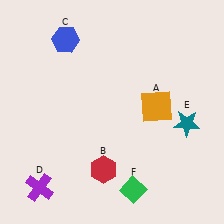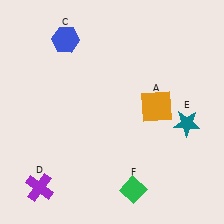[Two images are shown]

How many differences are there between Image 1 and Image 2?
There is 1 difference between the two images.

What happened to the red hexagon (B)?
The red hexagon (B) was removed in Image 2. It was in the bottom-left area of Image 1.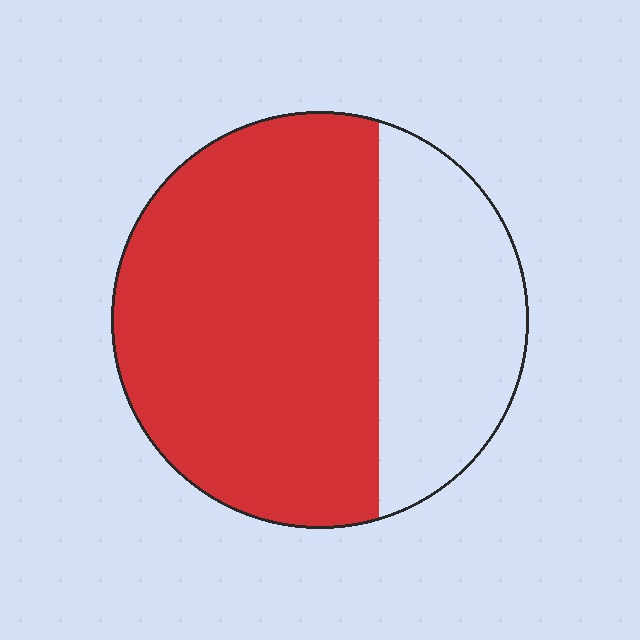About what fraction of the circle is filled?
About two thirds (2/3).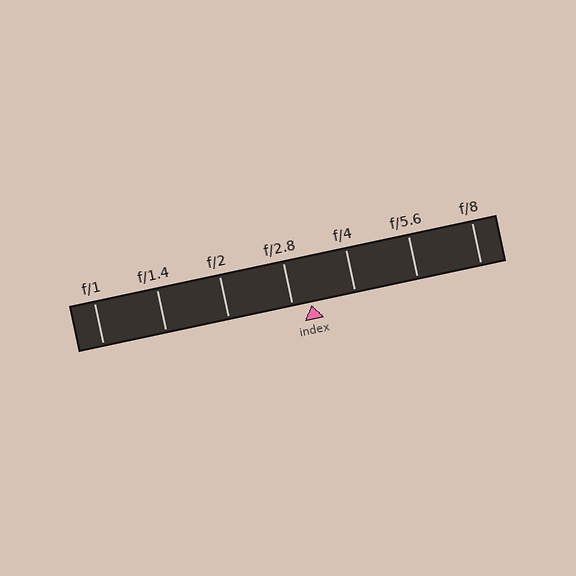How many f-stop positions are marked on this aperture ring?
There are 7 f-stop positions marked.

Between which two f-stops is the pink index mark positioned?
The index mark is between f/2.8 and f/4.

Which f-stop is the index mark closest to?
The index mark is closest to f/2.8.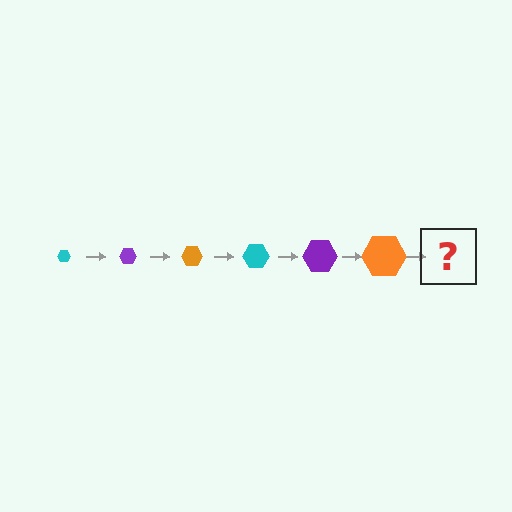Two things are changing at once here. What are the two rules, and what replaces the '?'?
The two rules are that the hexagon grows larger each step and the color cycles through cyan, purple, and orange. The '?' should be a cyan hexagon, larger than the previous one.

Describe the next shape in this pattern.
It should be a cyan hexagon, larger than the previous one.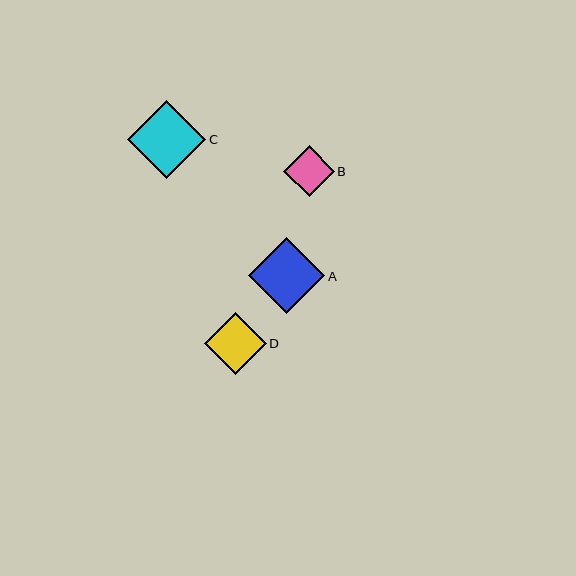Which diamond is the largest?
Diamond C is the largest with a size of approximately 78 pixels.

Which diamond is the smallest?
Diamond B is the smallest with a size of approximately 51 pixels.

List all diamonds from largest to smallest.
From largest to smallest: C, A, D, B.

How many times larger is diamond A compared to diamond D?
Diamond A is approximately 1.2 times the size of diamond D.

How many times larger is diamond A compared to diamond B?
Diamond A is approximately 1.5 times the size of diamond B.